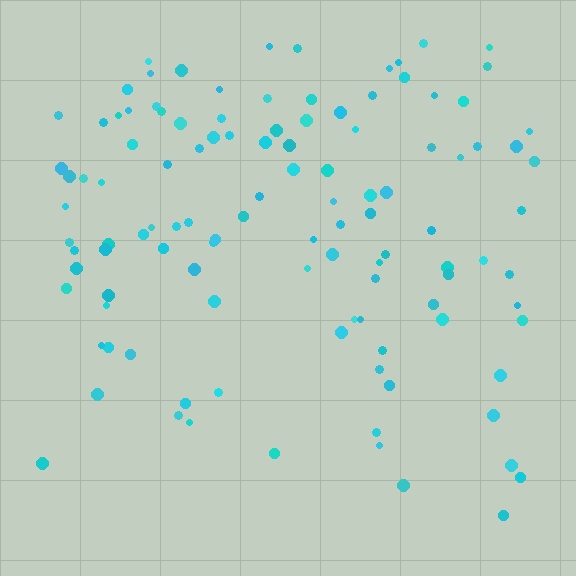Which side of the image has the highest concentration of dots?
The top.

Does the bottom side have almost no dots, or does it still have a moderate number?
Still a moderate number, just noticeably fewer than the top.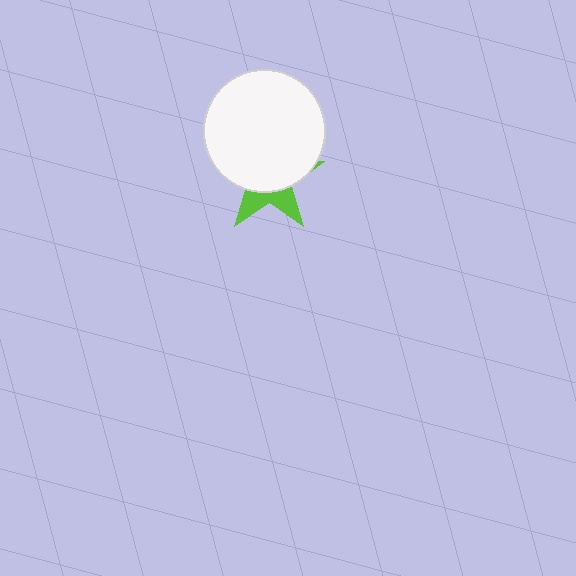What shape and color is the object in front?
The object in front is a white circle.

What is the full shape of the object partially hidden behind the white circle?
The partially hidden object is a lime star.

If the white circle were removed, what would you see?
You would see the complete lime star.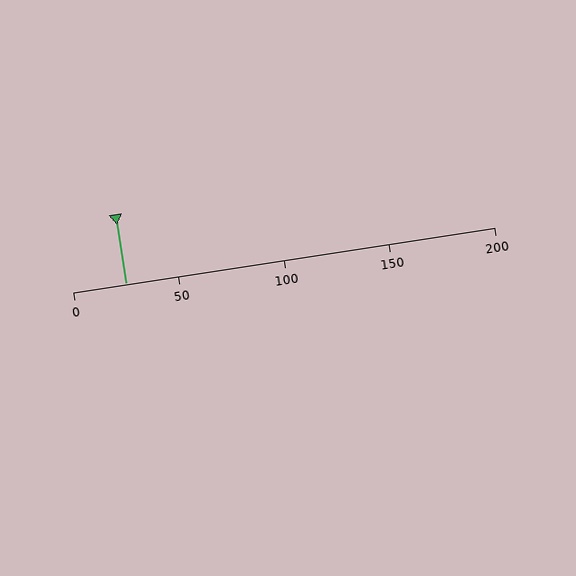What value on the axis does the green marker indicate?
The marker indicates approximately 25.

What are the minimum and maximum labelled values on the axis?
The axis runs from 0 to 200.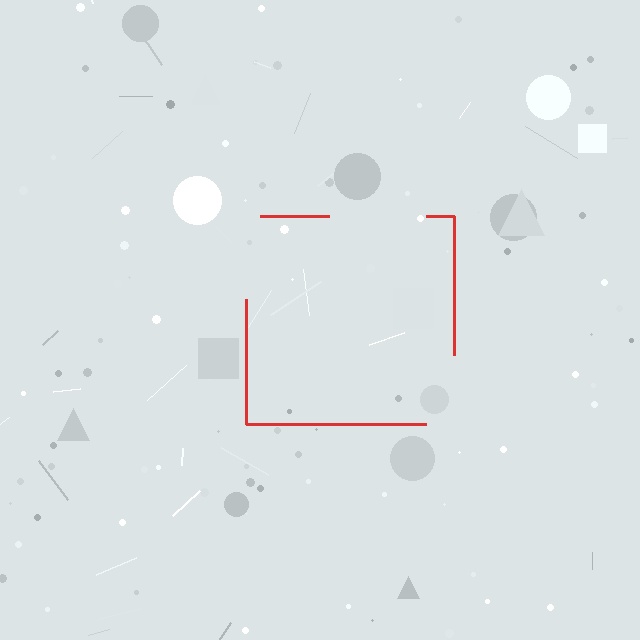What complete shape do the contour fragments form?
The contour fragments form a square.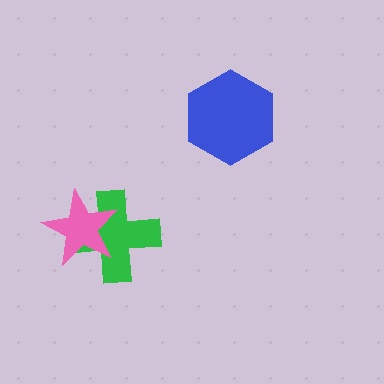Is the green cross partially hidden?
Yes, it is partially covered by another shape.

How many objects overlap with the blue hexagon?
0 objects overlap with the blue hexagon.